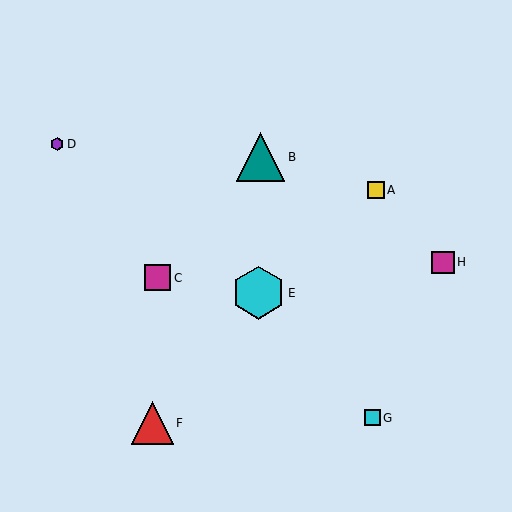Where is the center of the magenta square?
The center of the magenta square is at (443, 262).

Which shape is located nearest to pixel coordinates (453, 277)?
The magenta square (labeled H) at (443, 262) is nearest to that location.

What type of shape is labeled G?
Shape G is a cyan square.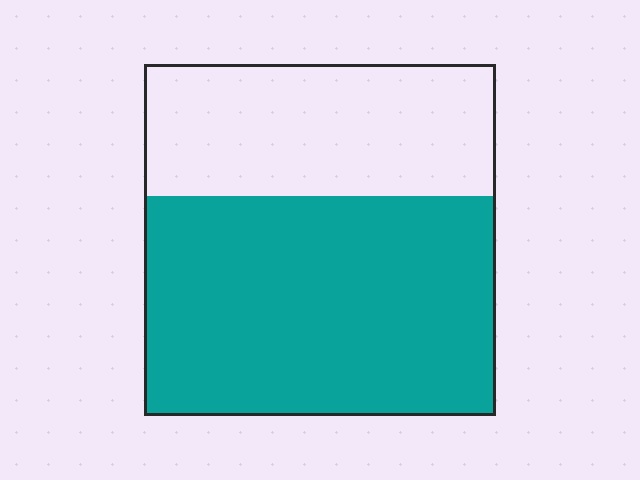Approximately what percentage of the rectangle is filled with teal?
Approximately 60%.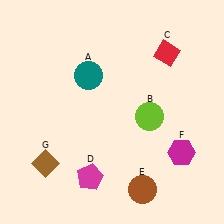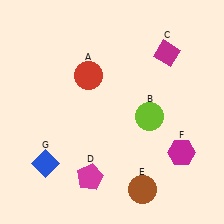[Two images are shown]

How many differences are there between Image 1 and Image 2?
There are 3 differences between the two images.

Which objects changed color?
A changed from teal to red. C changed from red to magenta. G changed from brown to blue.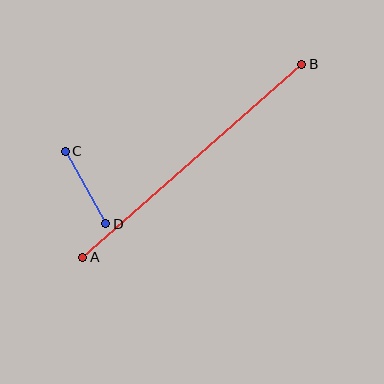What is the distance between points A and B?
The distance is approximately 292 pixels.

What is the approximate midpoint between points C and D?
The midpoint is at approximately (86, 188) pixels.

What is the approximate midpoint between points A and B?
The midpoint is at approximately (192, 161) pixels.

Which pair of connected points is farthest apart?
Points A and B are farthest apart.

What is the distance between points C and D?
The distance is approximately 83 pixels.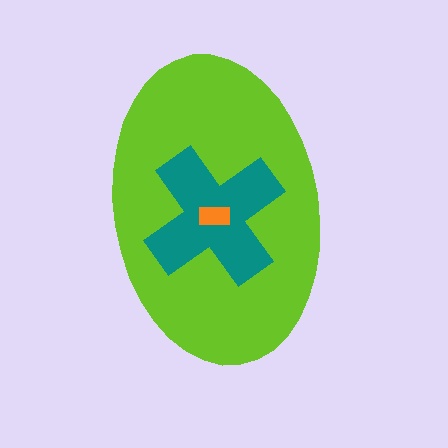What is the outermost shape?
The lime ellipse.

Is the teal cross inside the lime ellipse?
Yes.